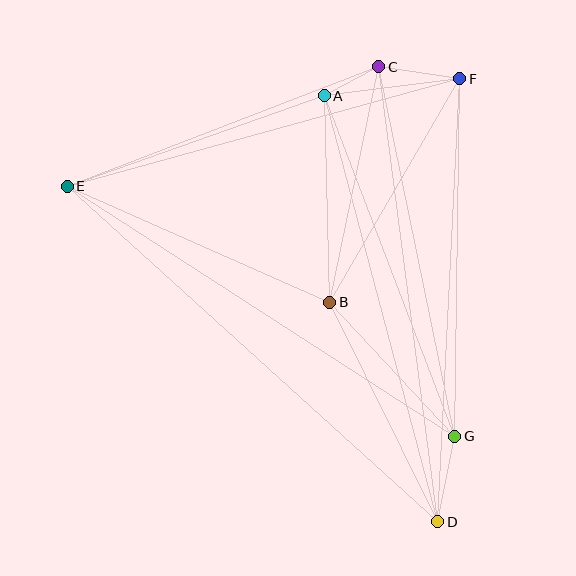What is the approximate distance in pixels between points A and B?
The distance between A and B is approximately 206 pixels.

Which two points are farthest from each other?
Points D and E are farthest from each other.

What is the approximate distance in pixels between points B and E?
The distance between B and E is approximately 287 pixels.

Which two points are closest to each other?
Points A and C are closest to each other.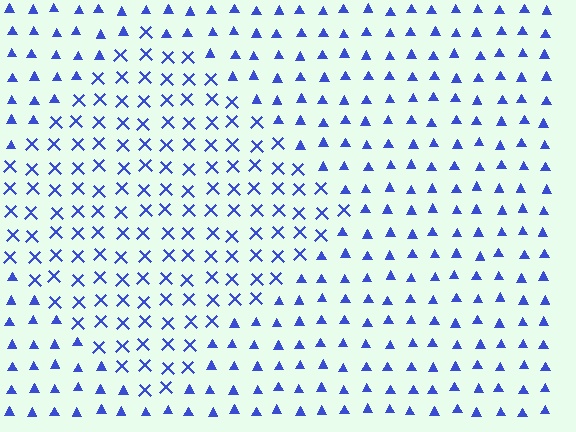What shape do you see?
I see a diamond.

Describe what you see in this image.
The image is filled with small blue elements arranged in a uniform grid. A diamond-shaped region contains X marks, while the surrounding area contains triangles. The boundary is defined purely by the change in element shape.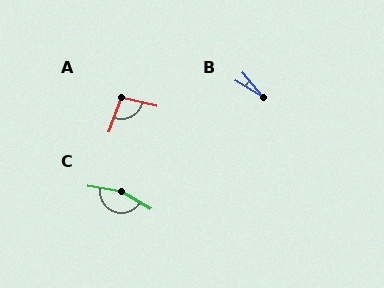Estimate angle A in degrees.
Approximately 97 degrees.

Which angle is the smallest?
B, at approximately 18 degrees.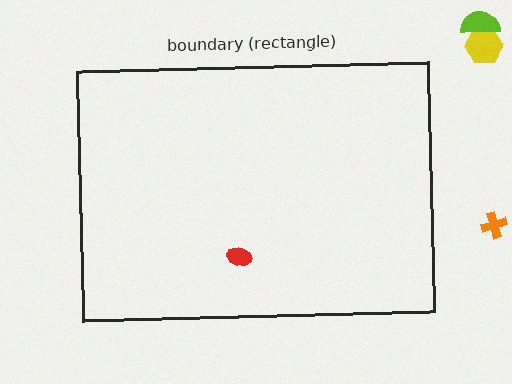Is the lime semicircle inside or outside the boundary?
Outside.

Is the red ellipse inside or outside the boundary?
Inside.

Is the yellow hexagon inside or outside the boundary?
Outside.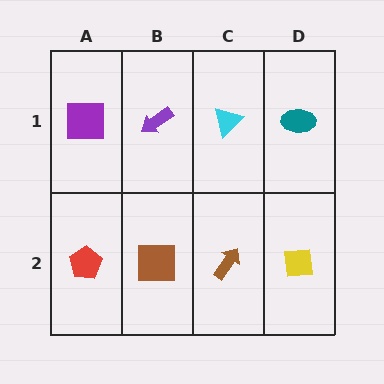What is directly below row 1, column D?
A yellow square.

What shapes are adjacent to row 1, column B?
A brown square (row 2, column B), a purple square (row 1, column A), a cyan triangle (row 1, column C).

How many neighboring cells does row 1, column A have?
2.